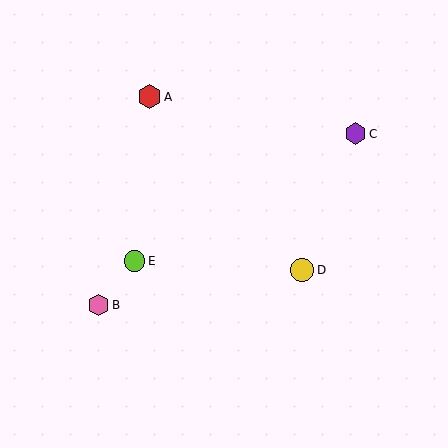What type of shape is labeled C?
Shape C is a purple hexagon.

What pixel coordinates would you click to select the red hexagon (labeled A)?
Click at (150, 97) to select the red hexagon A.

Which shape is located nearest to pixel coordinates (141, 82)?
The red hexagon (labeled A) at (150, 97) is nearest to that location.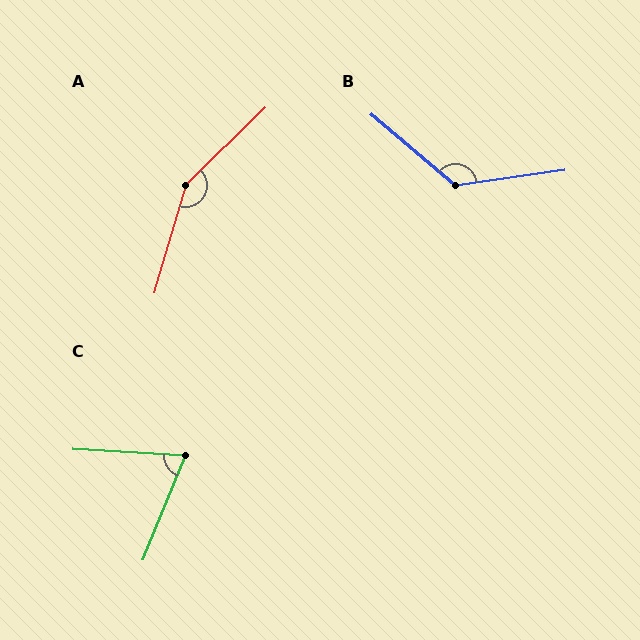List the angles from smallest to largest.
C (71°), B (131°), A (151°).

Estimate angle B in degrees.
Approximately 131 degrees.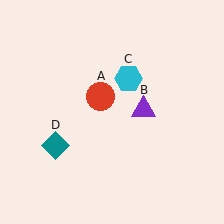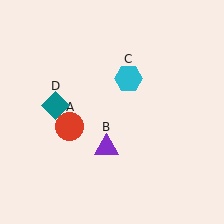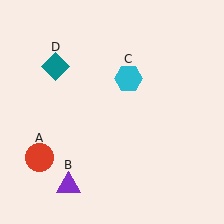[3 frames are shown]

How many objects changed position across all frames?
3 objects changed position: red circle (object A), purple triangle (object B), teal diamond (object D).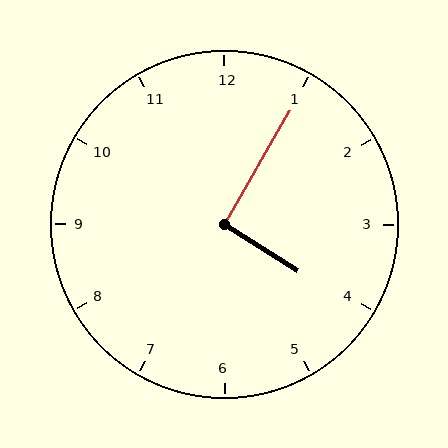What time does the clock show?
4:05.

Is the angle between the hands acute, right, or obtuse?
It is right.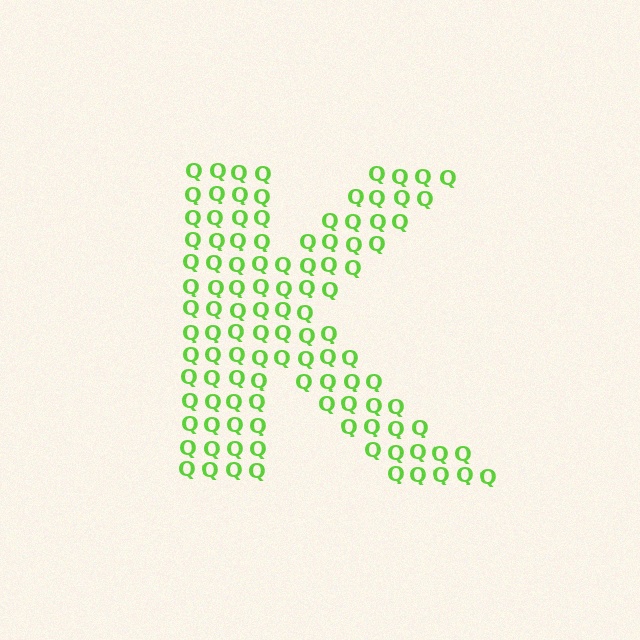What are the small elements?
The small elements are letter Q's.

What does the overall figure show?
The overall figure shows the letter K.